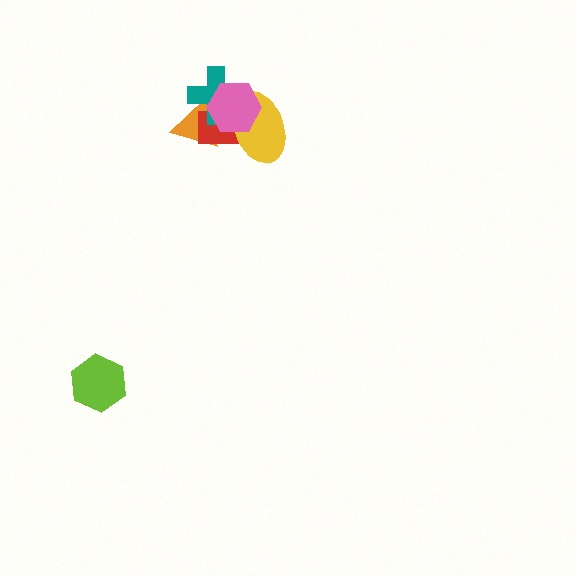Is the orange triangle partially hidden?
Yes, it is partially covered by another shape.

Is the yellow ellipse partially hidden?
Yes, it is partially covered by another shape.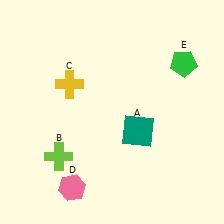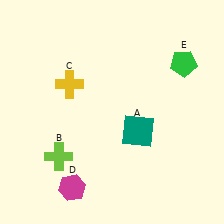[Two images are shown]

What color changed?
The hexagon (D) changed from pink in Image 1 to magenta in Image 2.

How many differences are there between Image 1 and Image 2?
There is 1 difference between the two images.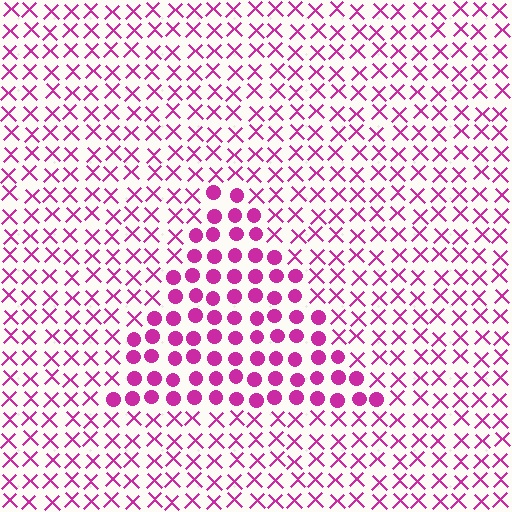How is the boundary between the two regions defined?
The boundary is defined by a change in element shape: circles inside vs. X marks outside. All elements share the same color and spacing.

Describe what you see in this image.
The image is filled with small magenta elements arranged in a uniform grid. A triangle-shaped region contains circles, while the surrounding area contains X marks. The boundary is defined purely by the change in element shape.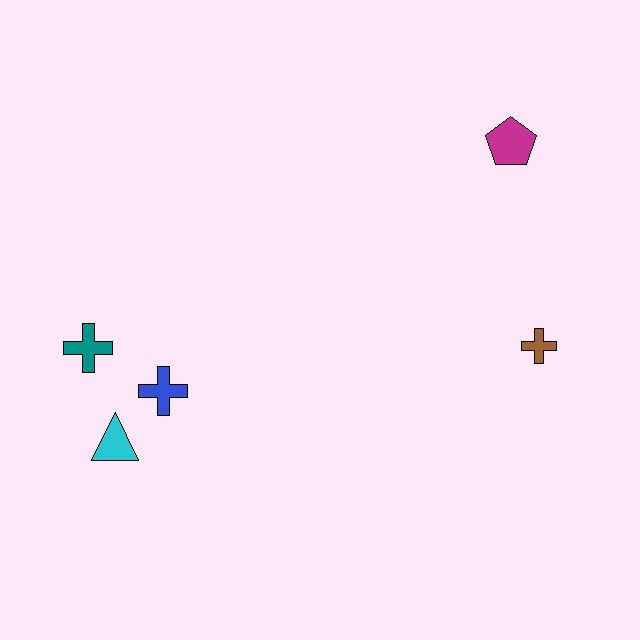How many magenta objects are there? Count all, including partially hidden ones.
There is 1 magenta object.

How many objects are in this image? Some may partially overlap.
There are 5 objects.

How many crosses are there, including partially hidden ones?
There are 3 crosses.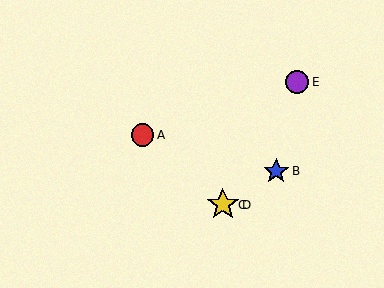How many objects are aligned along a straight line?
3 objects (A, C, D) are aligned along a straight line.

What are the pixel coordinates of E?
Object E is at (297, 82).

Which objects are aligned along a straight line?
Objects A, C, D are aligned along a straight line.